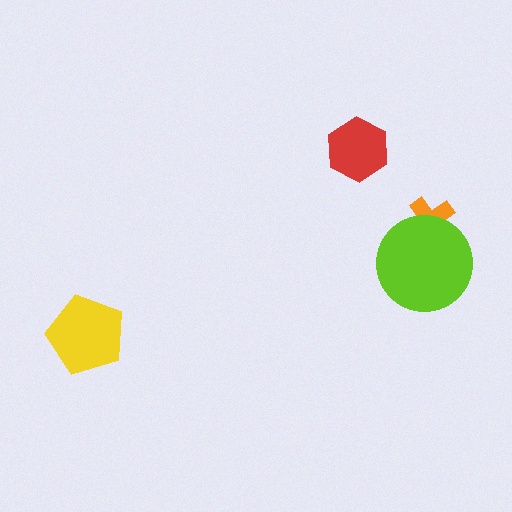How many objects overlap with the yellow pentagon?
0 objects overlap with the yellow pentagon.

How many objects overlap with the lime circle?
1 object overlaps with the lime circle.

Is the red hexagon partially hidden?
No, no other shape covers it.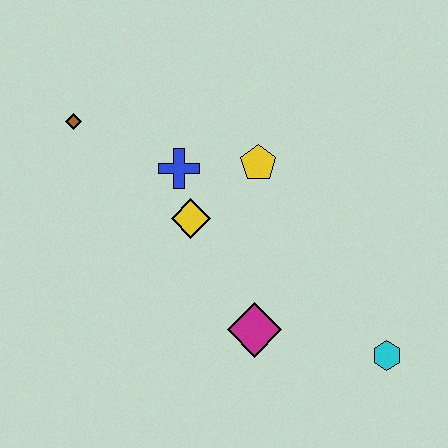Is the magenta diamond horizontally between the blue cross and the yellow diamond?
No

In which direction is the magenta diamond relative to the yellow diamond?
The magenta diamond is below the yellow diamond.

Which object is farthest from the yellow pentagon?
The cyan hexagon is farthest from the yellow pentagon.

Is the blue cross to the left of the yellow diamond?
Yes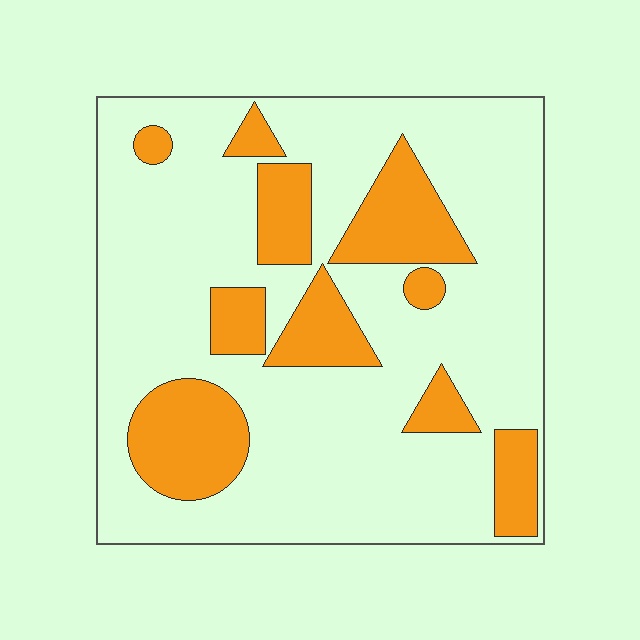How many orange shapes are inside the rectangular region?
10.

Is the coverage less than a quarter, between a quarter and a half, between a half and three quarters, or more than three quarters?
Less than a quarter.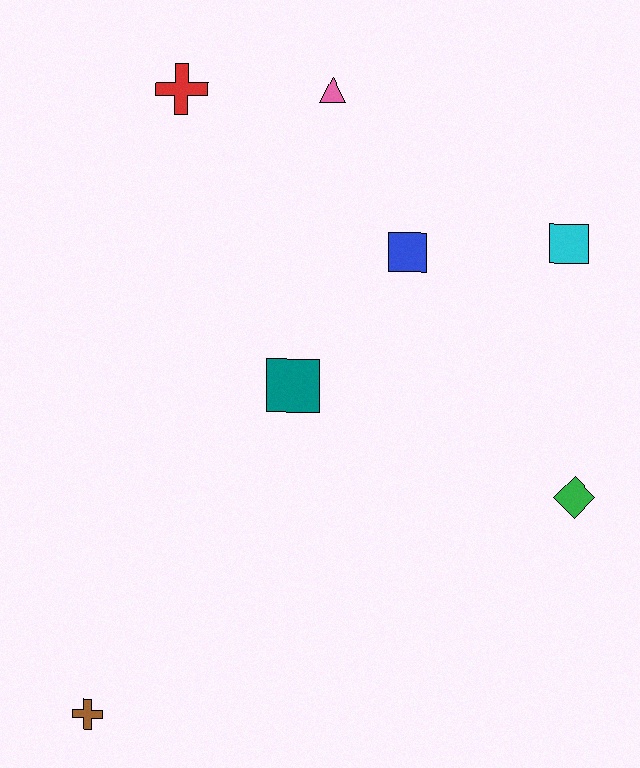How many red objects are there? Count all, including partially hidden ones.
There is 1 red object.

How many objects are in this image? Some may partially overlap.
There are 7 objects.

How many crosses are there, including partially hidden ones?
There are 2 crosses.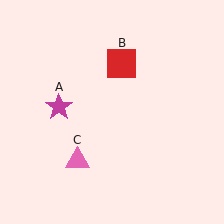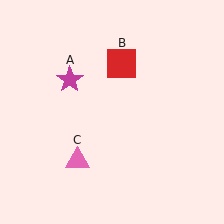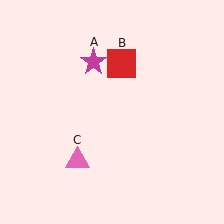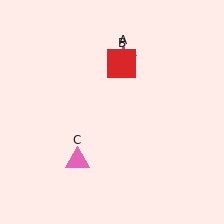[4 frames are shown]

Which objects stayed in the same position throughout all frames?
Red square (object B) and pink triangle (object C) remained stationary.